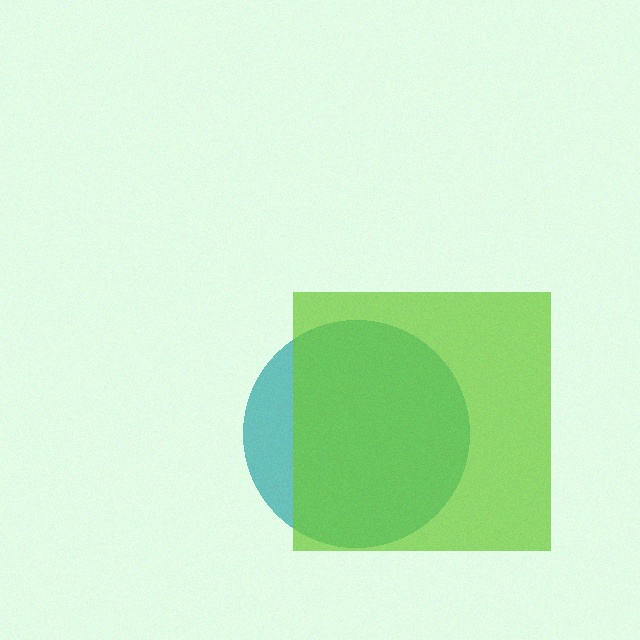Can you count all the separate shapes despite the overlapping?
Yes, there are 2 separate shapes.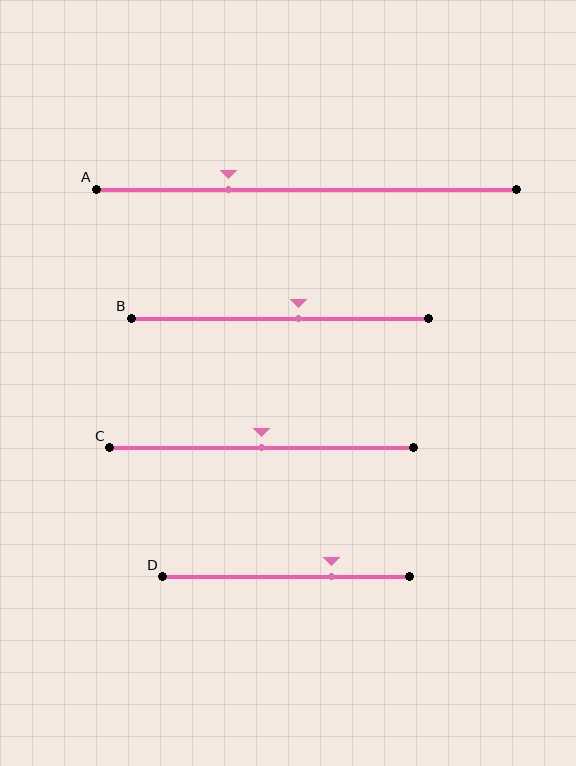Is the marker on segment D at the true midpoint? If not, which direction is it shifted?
No, the marker on segment D is shifted to the right by about 19% of the segment length.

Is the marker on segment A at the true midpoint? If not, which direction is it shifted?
No, the marker on segment A is shifted to the left by about 18% of the segment length.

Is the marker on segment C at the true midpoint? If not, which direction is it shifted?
Yes, the marker on segment C is at the true midpoint.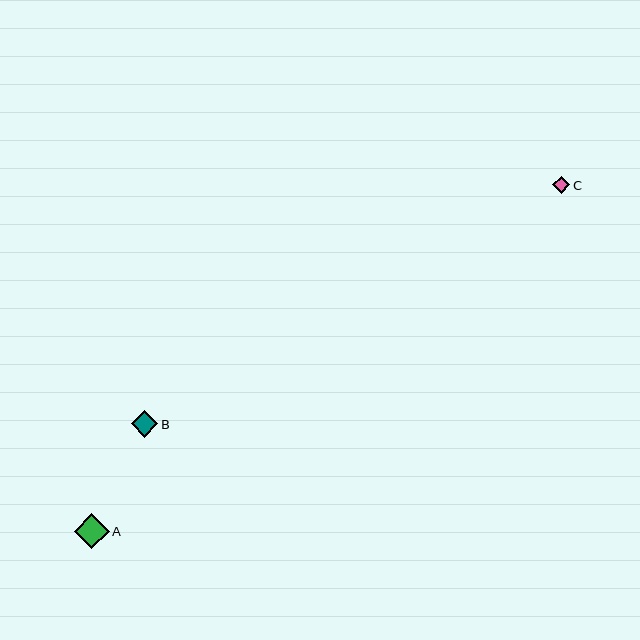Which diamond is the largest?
Diamond A is the largest with a size of approximately 35 pixels.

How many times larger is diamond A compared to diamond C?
Diamond A is approximately 2.1 times the size of diamond C.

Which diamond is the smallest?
Diamond C is the smallest with a size of approximately 17 pixels.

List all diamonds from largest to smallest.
From largest to smallest: A, B, C.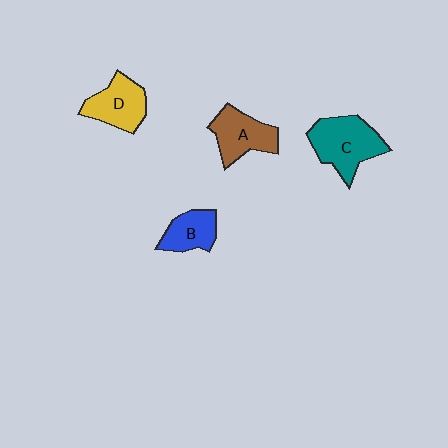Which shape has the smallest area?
Shape B (blue).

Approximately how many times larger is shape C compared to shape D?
Approximately 1.3 times.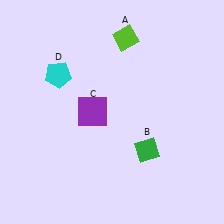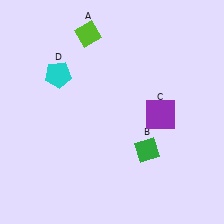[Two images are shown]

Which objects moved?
The objects that moved are: the lime diamond (A), the purple square (C).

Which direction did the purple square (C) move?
The purple square (C) moved right.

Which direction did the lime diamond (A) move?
The lime diamond (A) moved left.